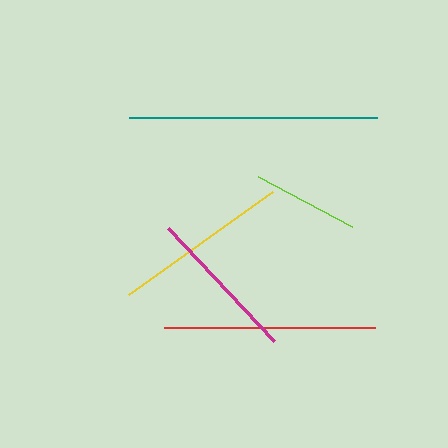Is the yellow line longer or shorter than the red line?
The red line is longer than the yellow line.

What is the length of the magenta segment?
The magenta segment is approximately 155 pixels long.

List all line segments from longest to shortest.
From longest to shortest: teal, red, yellow, magenta, lime.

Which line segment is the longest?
The teal line is the longest at approximately 247 pixels.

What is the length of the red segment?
The red segment is approximately 211 pixels long.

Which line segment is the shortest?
The lime line is the shortest at approximately 106 pixels.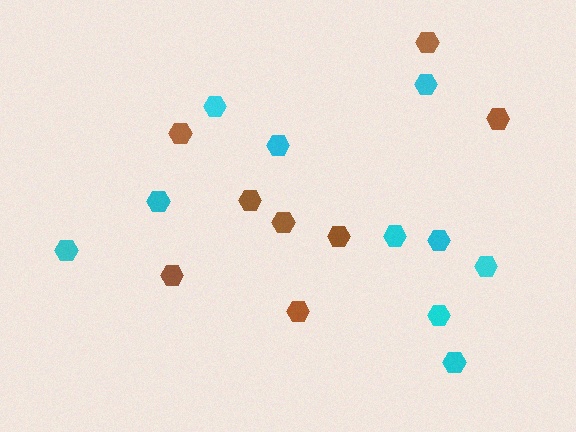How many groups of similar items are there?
There are 2 groups: one group of brown hexagons (8) and one group of cyan hexagons (10).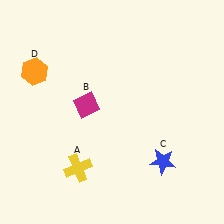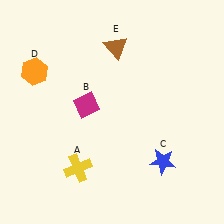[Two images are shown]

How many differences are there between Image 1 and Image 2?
There is 1 difference between the two images.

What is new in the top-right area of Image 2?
A brown triangle (E) was added in the top-right area of Image 2.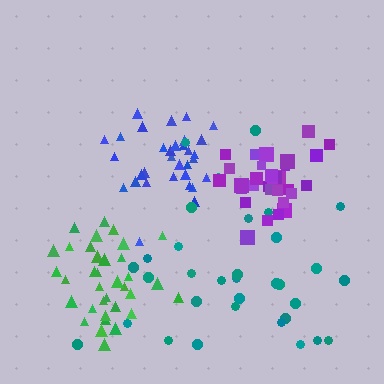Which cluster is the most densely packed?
Purple.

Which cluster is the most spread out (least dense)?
Teal.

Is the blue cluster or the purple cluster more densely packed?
Purple.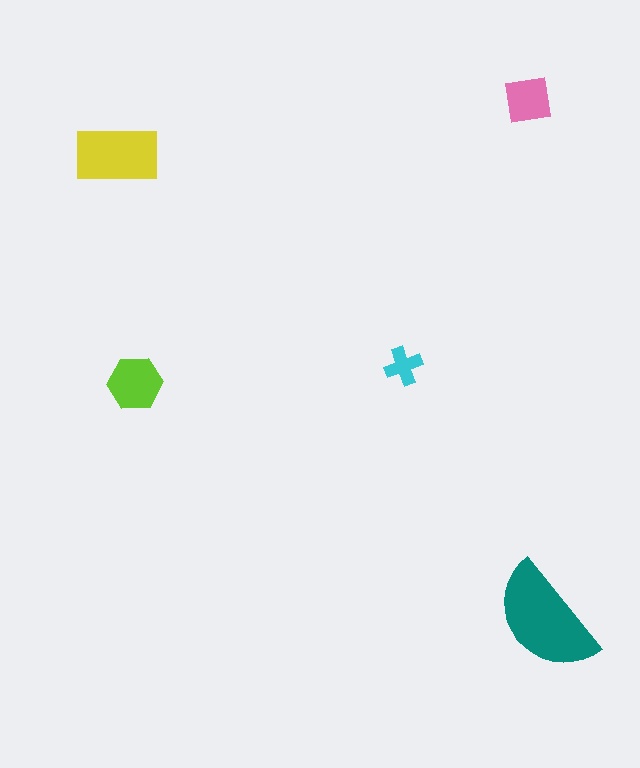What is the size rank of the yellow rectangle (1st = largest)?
2nd.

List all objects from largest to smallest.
The teal semicircle, the yellow rectangle, the lime hexagon, the pink square, the cyan cross.